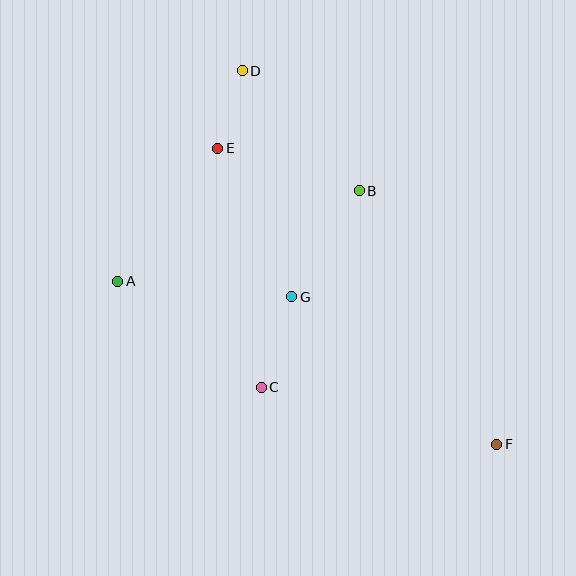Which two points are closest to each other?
Points D and E are closest to each other.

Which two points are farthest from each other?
Points D and F are farthest from each other.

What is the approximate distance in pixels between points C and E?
The distance between C and E is approximately 243 pixels.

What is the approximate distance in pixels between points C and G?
The distance between C and G is approximately 95 pixels.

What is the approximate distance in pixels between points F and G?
The distance between F and G is approximately 252 pixels.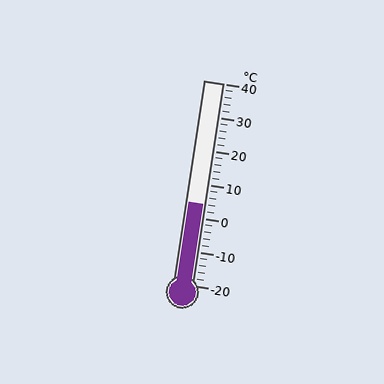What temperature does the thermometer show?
The thermometer shows approximately 4°C.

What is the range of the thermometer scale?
The thermometer scale ranges from -20°C to 40°C.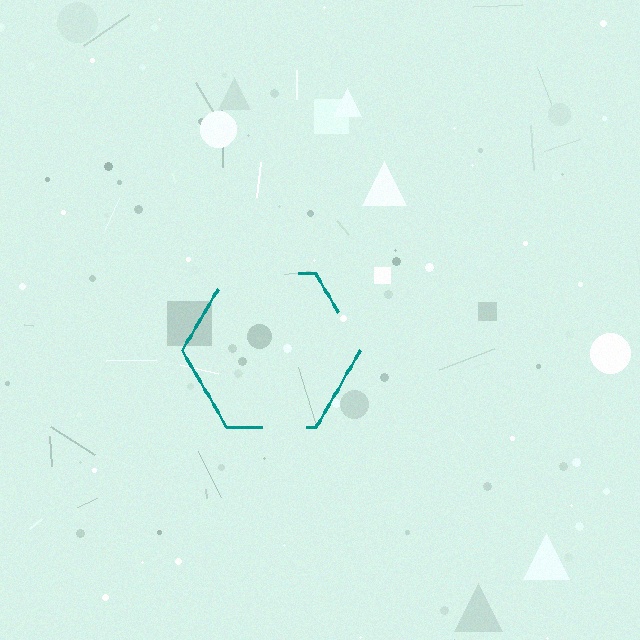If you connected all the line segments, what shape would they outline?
They would outline a hexagon.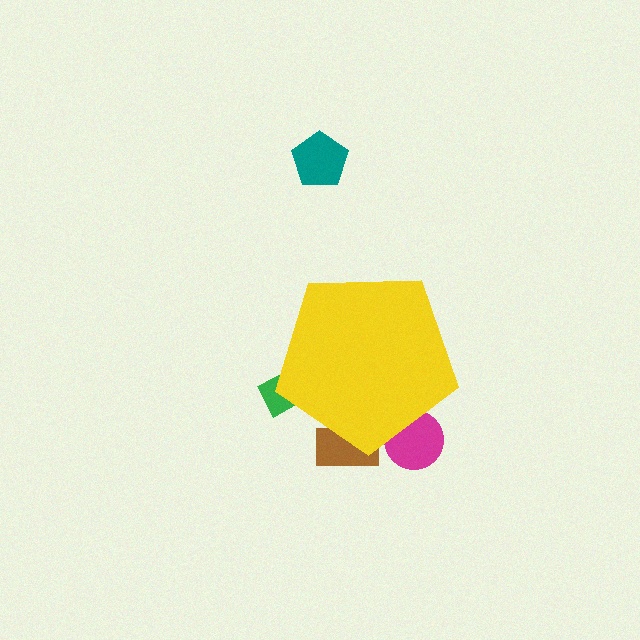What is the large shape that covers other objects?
A yellow pentagon.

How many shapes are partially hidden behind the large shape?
3 shapes are partially hidden.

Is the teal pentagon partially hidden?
No, the teal pentagon is fully visible.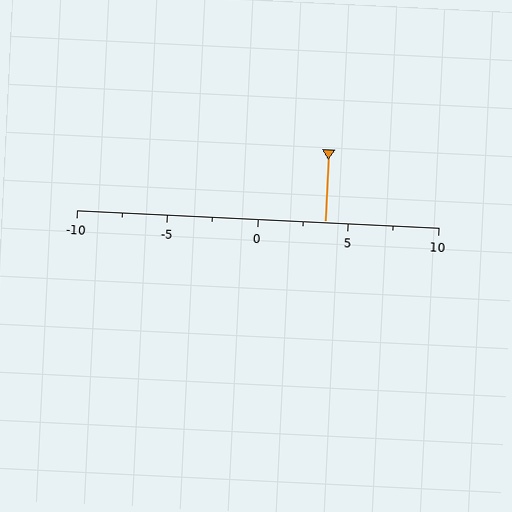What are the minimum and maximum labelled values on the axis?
The axis runs from -10 to 10.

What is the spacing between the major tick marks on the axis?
The major ticks are spaced 5 apart.